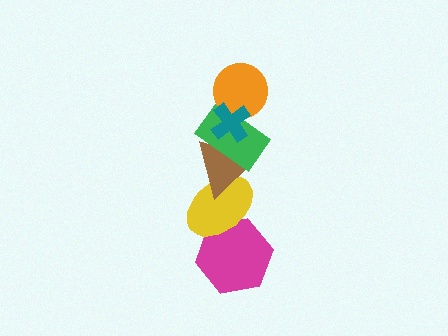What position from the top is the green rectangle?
The green rectangle is 3rd from the top.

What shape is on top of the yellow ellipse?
The brown triangle is on top of the yellow ellipse.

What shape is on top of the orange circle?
The teal cross is on top of the orange circle.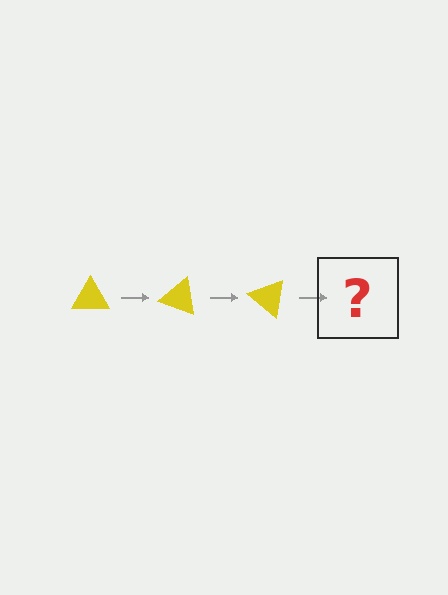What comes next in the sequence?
The next element should be a yellow triangle rotated 60 degrees.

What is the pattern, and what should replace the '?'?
The pattern is that the triangle rotates 20 degrees each step. The '?' should be a yellow triangle rotated 60 degrees.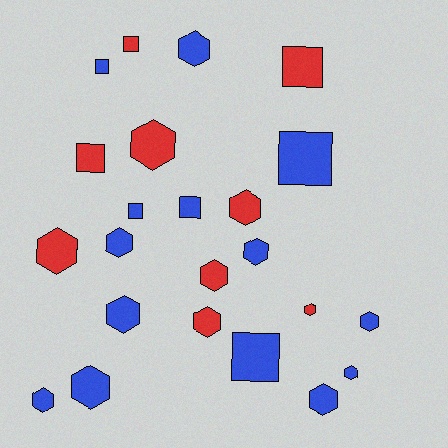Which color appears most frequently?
Blue, with 14 objects.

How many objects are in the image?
There are 23 objects.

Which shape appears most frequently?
Hexagon, with 15 objects.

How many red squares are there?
There are 3 red squares.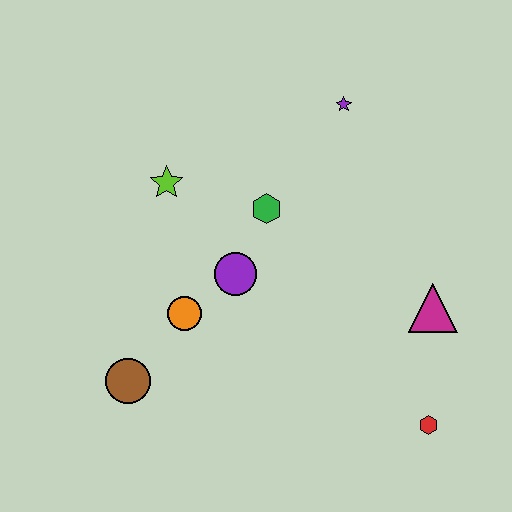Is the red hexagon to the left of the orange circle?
No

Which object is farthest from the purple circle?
The red hexagon is farthest from the purple circle.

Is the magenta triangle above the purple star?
No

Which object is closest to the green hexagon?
The purple circle is closest to the green hexagon.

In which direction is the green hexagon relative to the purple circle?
The green hexagon is above the purple circle.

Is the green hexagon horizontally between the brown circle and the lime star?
No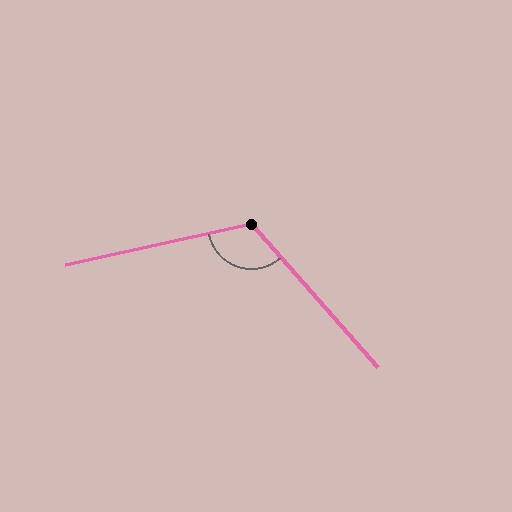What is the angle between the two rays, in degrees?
Approximately 119 degrees.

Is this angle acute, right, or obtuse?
It is obtuse.